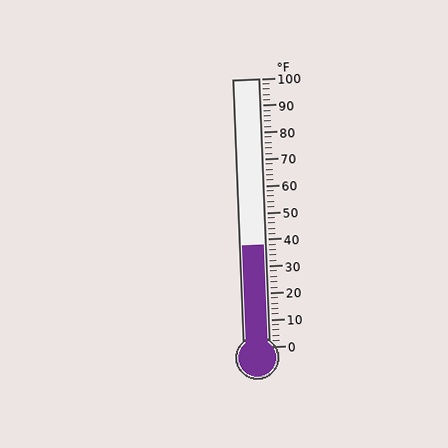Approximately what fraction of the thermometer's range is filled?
The thermometer is filled to approximately 40% of its range.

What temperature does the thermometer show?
The thermometer shows approximately 38°F.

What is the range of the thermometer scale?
The thermometer scale ranges from 0°F to 100°F.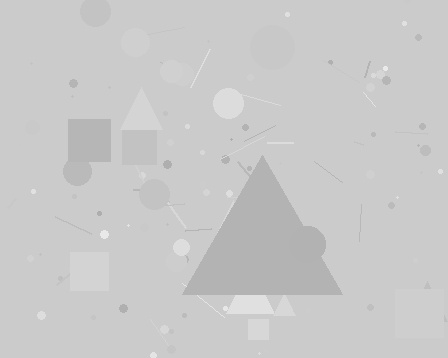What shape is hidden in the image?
A triangle is hidden in the image.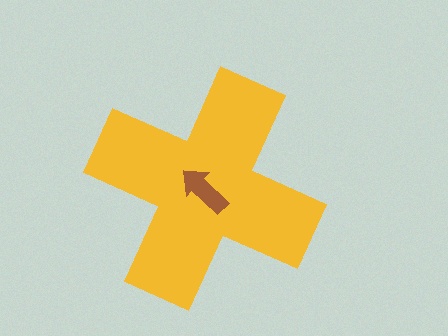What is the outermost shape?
The yellow cross.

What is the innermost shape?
The brown arrow.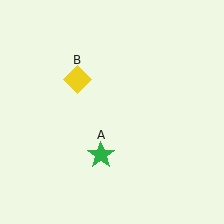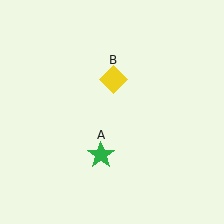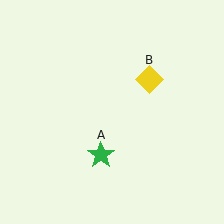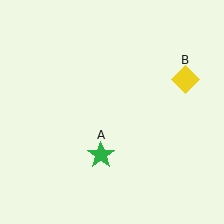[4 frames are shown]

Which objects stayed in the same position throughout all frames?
Green star (object A) remained stationary.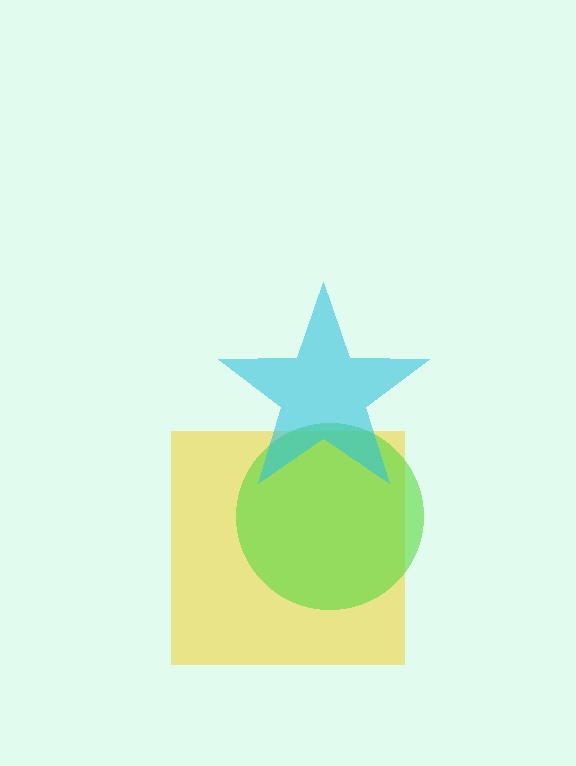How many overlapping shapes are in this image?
There are 3 overlapping shapes in the image.